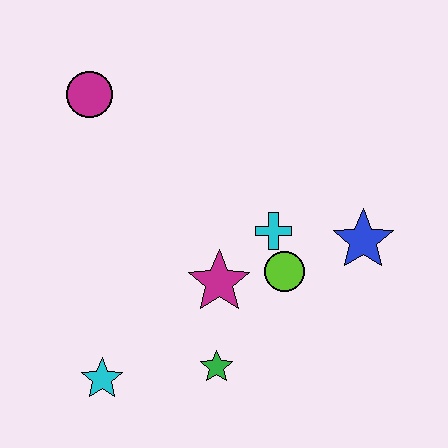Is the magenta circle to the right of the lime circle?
No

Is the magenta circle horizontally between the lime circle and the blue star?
No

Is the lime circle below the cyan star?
No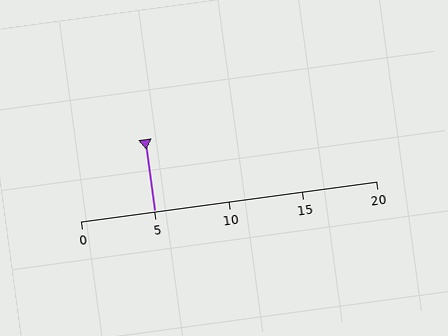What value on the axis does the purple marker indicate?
The marker indicates approximately 5.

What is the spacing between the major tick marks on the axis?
The major ticks are spaced 5 apart.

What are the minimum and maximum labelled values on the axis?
The axis runs from 0 to 20.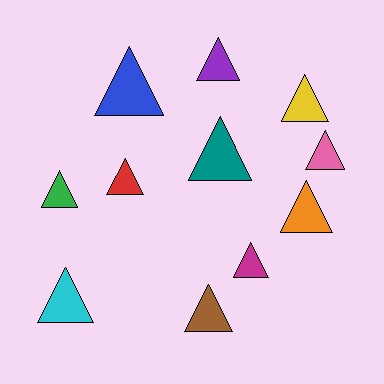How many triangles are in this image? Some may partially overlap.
There are 11 triangles.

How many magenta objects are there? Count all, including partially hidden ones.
There is 1 magenta object.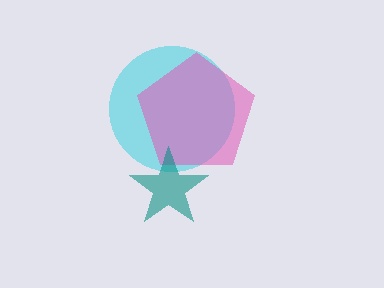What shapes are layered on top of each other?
The layered shapes are: a cyan circle, a pink pentagon, a teal star.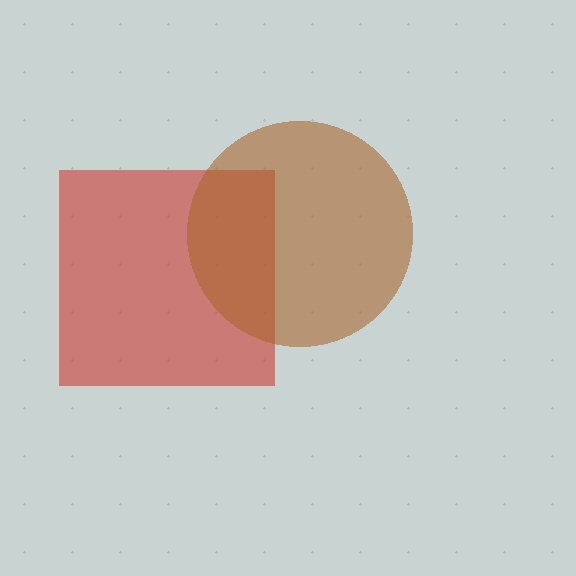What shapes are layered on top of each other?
The layered shapes are: a red square, a brown circle.